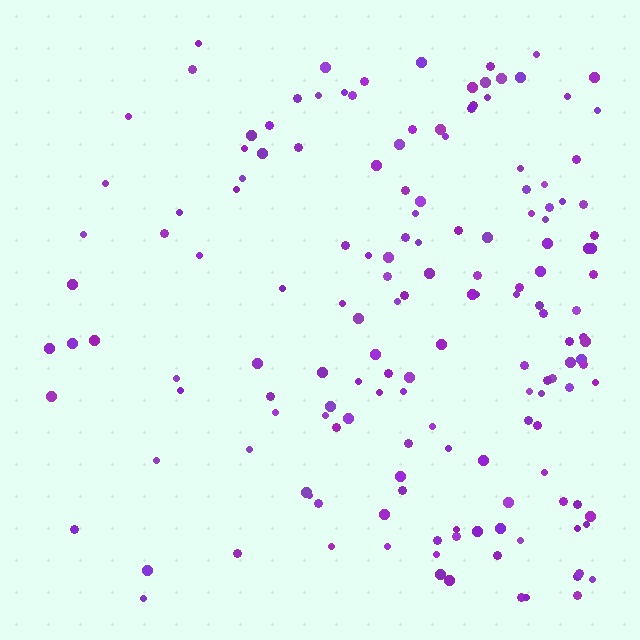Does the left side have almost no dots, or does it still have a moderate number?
Still a moderate number, just noticeably fewer than the right.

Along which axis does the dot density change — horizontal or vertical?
Horizontal.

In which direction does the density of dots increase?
From left to right, with the right side densest.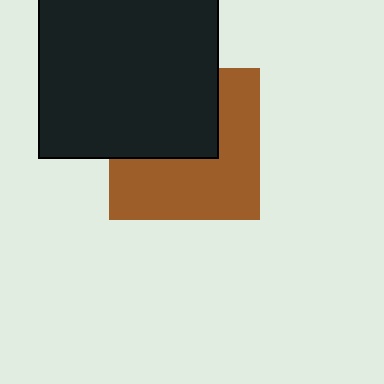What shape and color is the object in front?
The object in front is a black square.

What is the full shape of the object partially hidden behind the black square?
The partially hidden object is a brown square.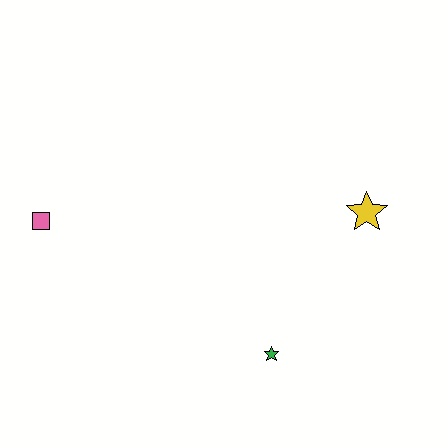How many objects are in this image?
There are 3 objects.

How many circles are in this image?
There are no circles.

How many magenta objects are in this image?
There are no magenta objects.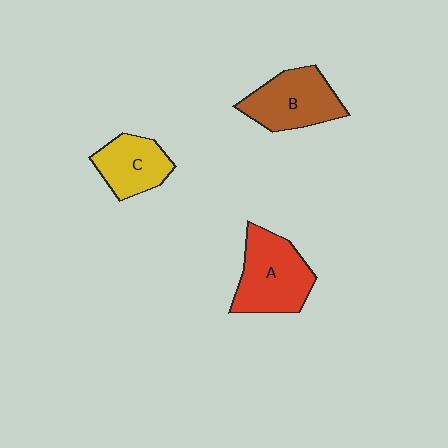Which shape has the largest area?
Shape A (red).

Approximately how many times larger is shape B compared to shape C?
Approximately 1.3 times.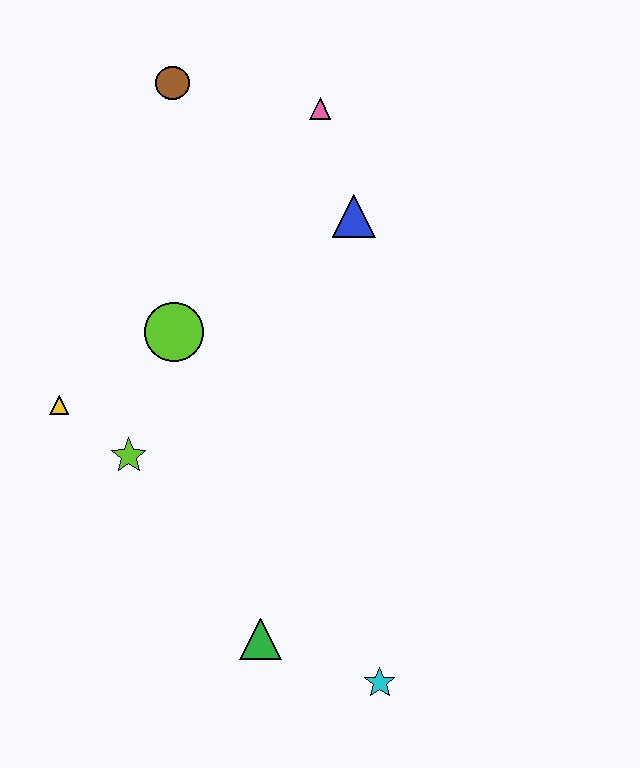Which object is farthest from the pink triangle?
The cyan star is farthest from the pink triangle.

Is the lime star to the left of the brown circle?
Yes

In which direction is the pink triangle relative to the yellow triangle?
The pink triangle is above the yellow triangle.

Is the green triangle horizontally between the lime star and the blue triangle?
Yes